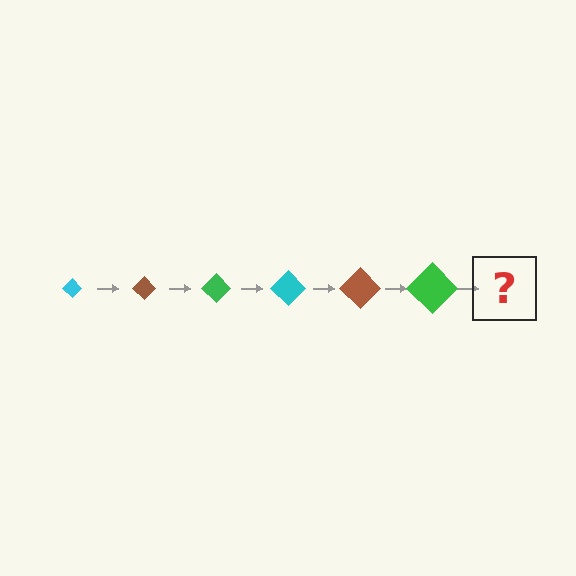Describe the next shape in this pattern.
It should be a cyan diamond, larger than the previous one.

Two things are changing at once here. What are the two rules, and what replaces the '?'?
The two rules are that the diamond grows larger each step and the color cycles through cyan, brown, and green. The '?' should be a cyan diamond, larger than the previous one.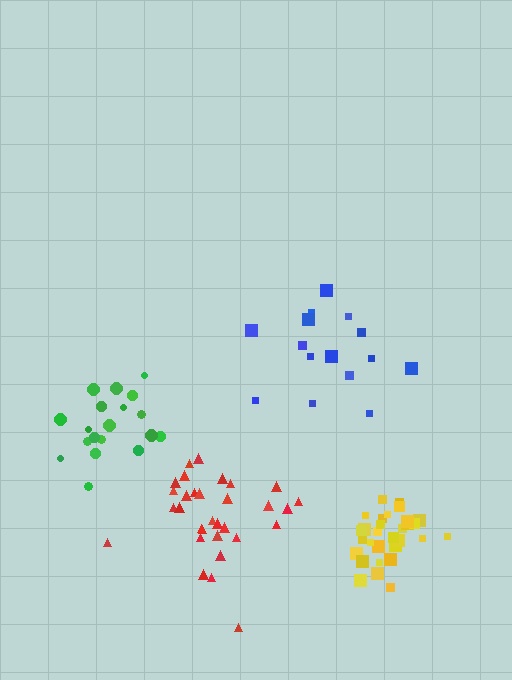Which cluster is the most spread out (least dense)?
Blue.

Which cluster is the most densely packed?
Yellow.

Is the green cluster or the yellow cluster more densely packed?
Yellow.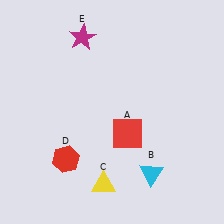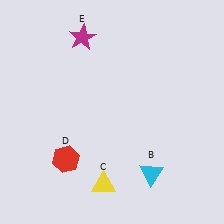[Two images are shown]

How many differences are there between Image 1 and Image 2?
There is 1 difference between the two images.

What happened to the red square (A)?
The red square (A) was removed in Image 2. It was in the bottom-right area of Image 1.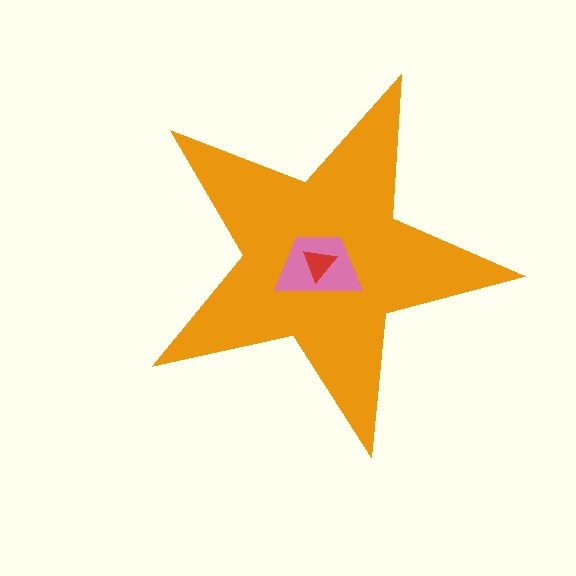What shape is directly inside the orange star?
The pink trapezoid.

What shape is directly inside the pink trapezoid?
The red triangle.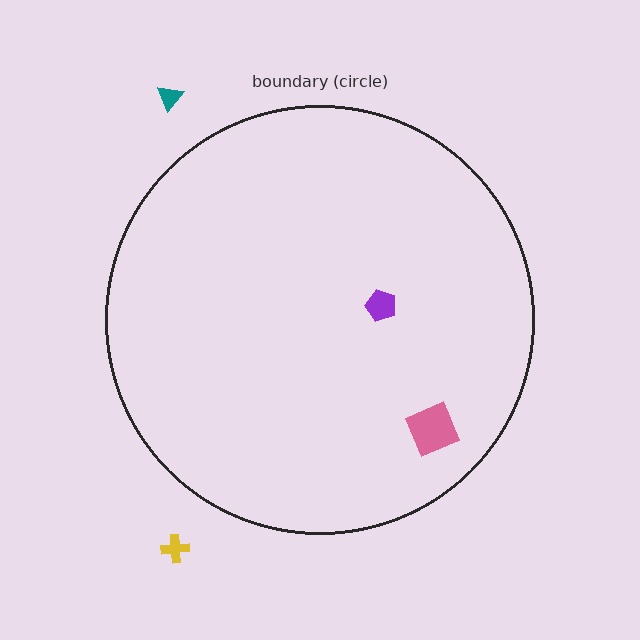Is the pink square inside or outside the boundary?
Inside.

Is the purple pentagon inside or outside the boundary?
Inside.